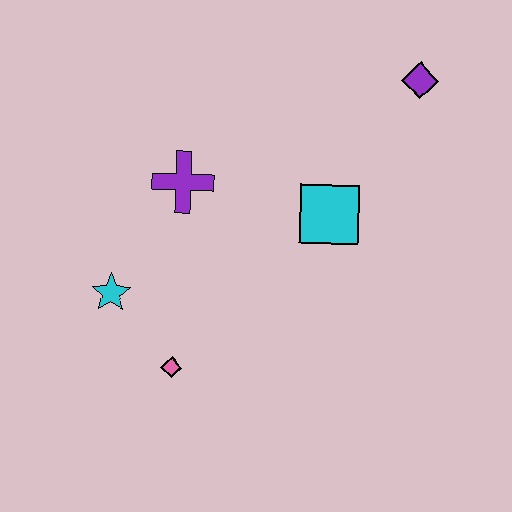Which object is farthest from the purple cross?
The purple diamond is farthest from the purple cross.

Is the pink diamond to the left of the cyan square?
Yes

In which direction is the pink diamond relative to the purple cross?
The pink diamond is below the purple cross.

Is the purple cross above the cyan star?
Yes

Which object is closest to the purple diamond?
The cyan square is closest to the purple diamond.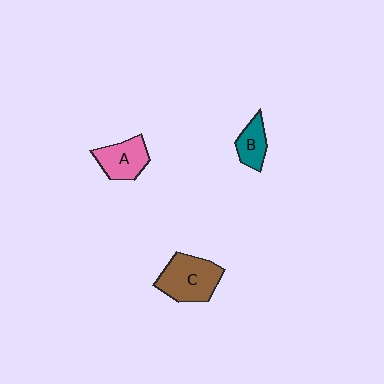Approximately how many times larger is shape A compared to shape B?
Approximately 1.4 times.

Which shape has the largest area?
Shape C (brown).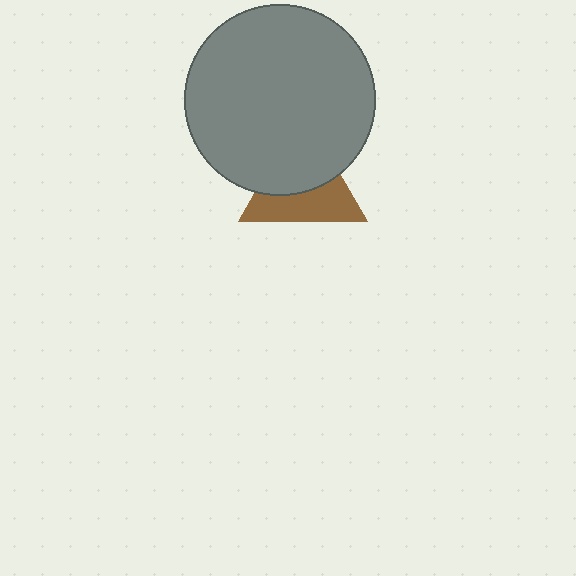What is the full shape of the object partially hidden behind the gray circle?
The partially hidden object is a brown triangle.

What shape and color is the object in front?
The object in front is a gray circle.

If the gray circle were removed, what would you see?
You would see the complete brown triangle.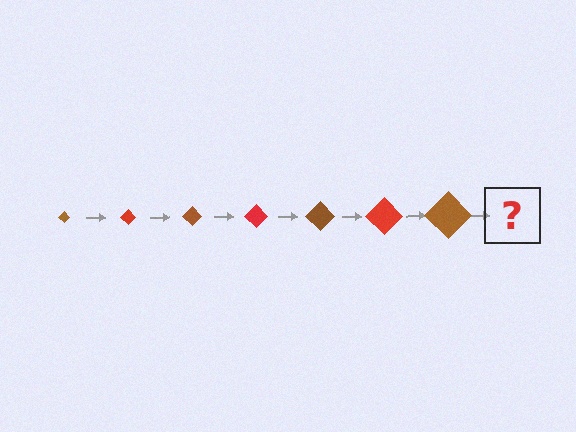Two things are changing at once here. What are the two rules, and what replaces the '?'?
The two rules are that the diamond grows larger each step and the color cycles through brown and red. The '?' should be a red diamond, larger than the previous one.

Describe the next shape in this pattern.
It should be a red diamond, larger than the previous one.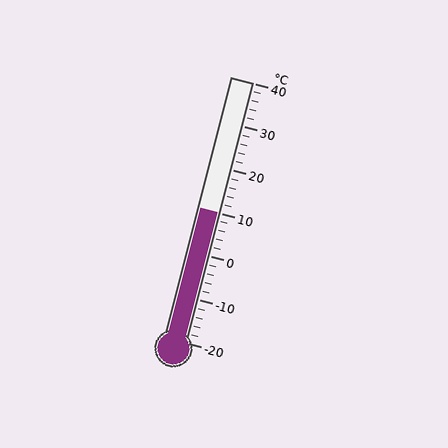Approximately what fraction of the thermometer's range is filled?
The thermometer is filled to approximately 50% of its range.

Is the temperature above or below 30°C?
The temperature is below 30°C.